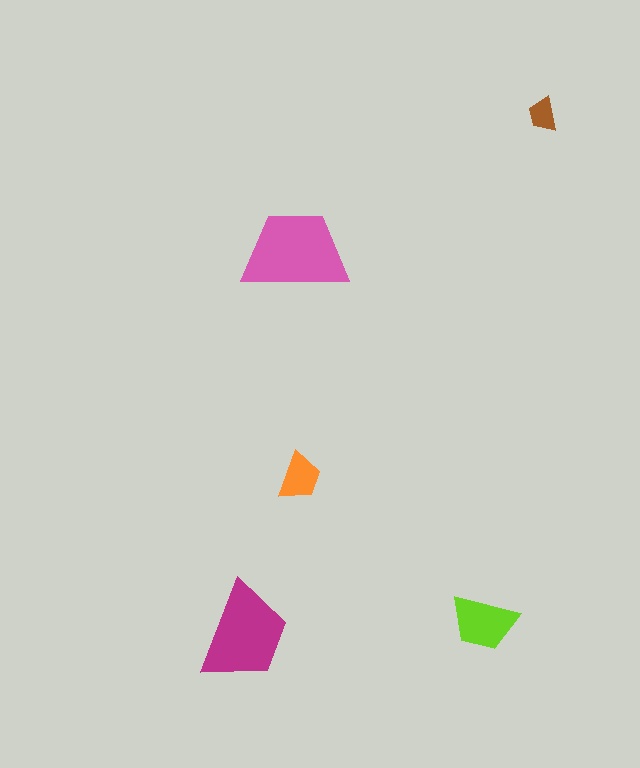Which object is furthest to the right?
The brown trapezoid is rightmost.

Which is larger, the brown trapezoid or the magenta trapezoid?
The magenta one.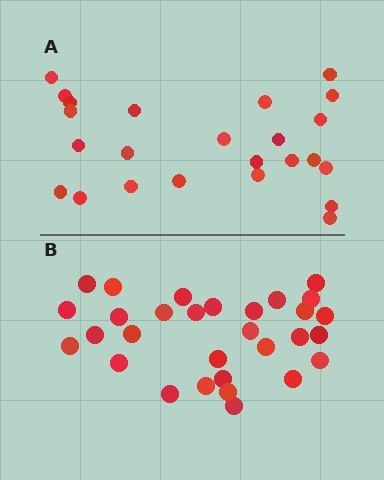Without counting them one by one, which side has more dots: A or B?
Region B (the bottom region) has more dots.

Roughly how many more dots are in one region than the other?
Region B has about 6 more dots than region A.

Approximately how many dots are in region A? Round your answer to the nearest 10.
About 20 dots. (The exact count is 24, which rounds to 20.)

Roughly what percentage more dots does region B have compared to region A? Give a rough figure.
About 25% more.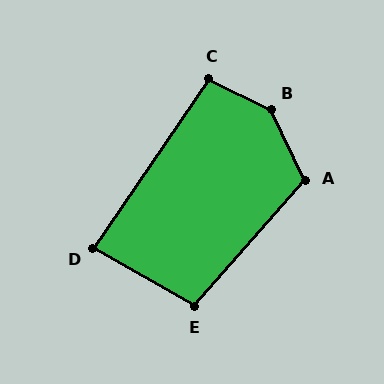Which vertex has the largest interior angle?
B, at approximately 142 degrees.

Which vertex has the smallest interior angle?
D, at approximately 85 degrees.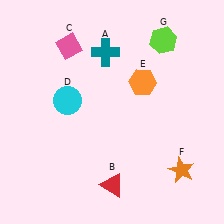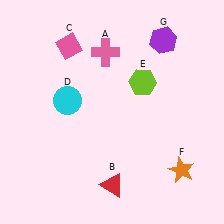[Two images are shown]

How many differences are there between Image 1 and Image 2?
There are 3 differences between the two images.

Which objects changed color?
A changed from teal to pink. E changed from orange to lime. G changed from lime to purple.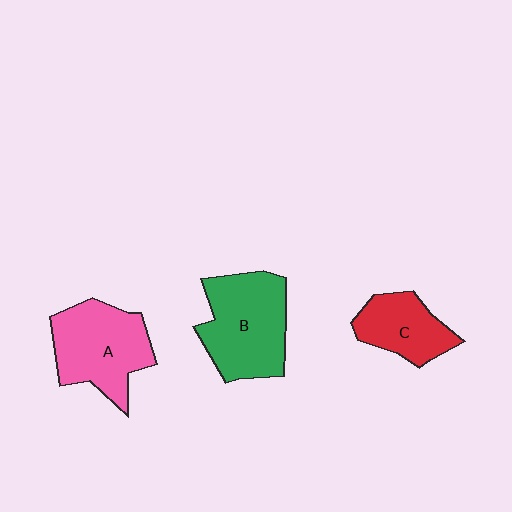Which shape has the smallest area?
Shape C (red).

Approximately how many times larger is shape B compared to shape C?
Approximately 1.6 times.